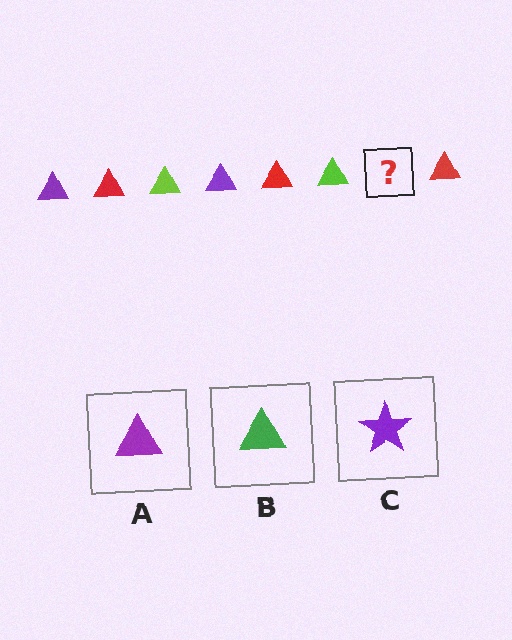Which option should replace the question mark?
Option A.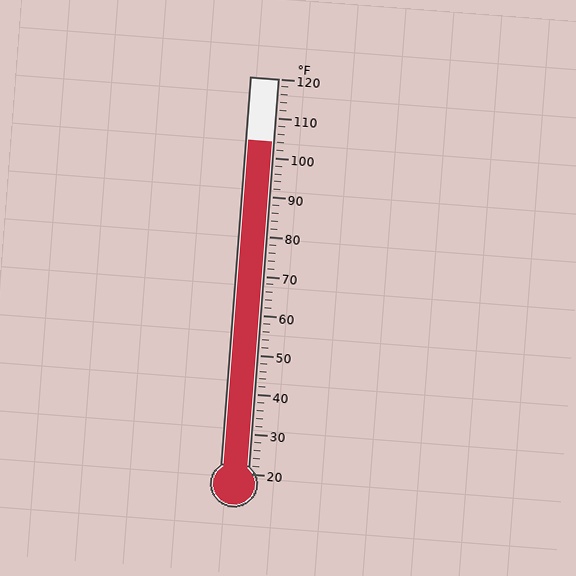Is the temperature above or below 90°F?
The temperature is above 90°F.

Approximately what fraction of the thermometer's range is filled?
The thermometer is filled to approximately 85% of its range.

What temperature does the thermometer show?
The thermometer shows approximately 104°F.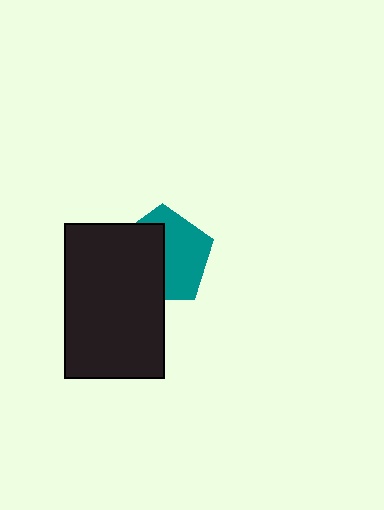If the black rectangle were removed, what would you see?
You would see the complete teal pentagon.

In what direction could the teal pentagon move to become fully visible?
The teal pentagon could move right. That would shift it out from behind the black rectangle entirely.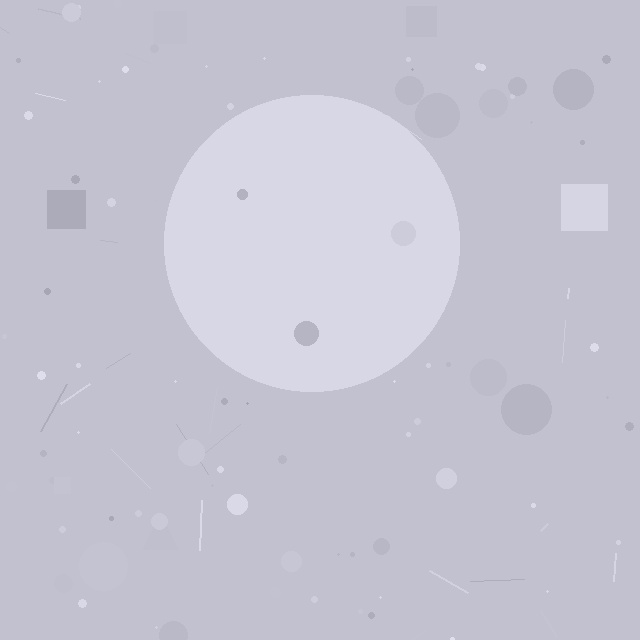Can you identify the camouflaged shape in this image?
The camouflaged shape is a circle.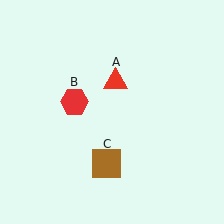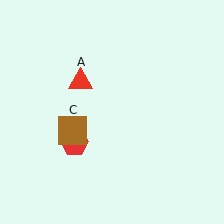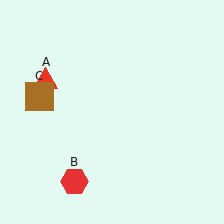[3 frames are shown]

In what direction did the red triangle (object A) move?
The red triangle (object A) moved left.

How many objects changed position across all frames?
3 objects changed position: red triangle (object A), red hexagon (object B), brown square (object C).